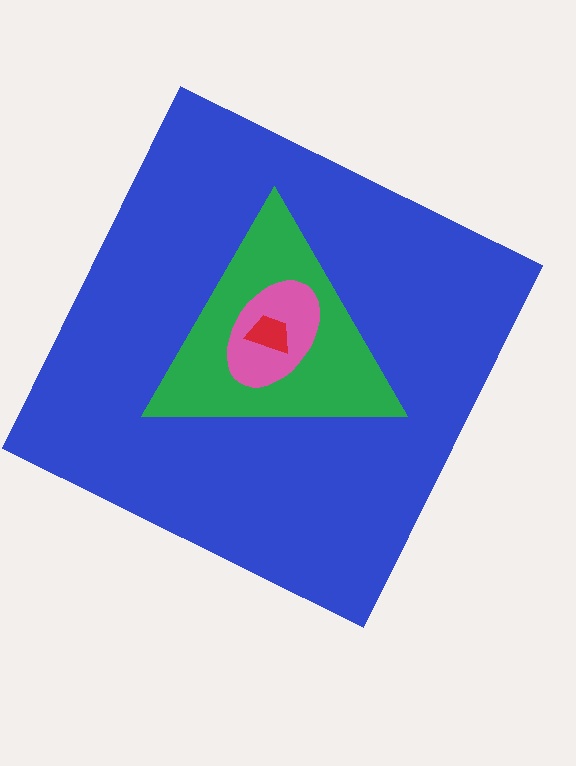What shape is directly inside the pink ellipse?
The red trapezoid.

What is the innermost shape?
The red trapezoid.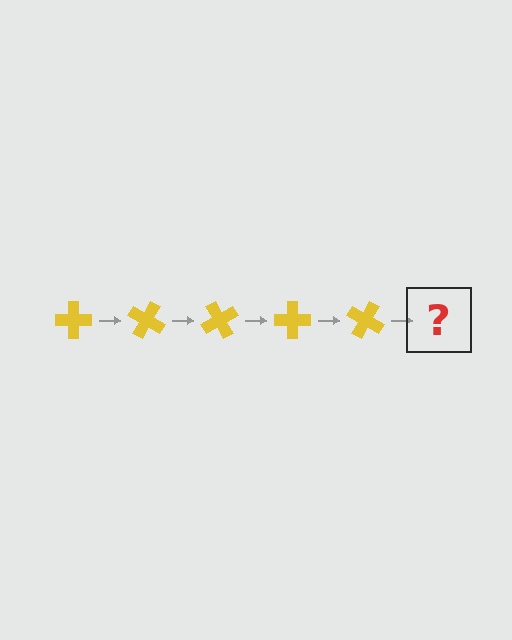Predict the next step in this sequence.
The next step is a yellow cross rotated 150 degrees.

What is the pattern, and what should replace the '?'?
The pattern is that the cross rotates 30 degrees each step. The '?' should be a yellow cross rotated 150 degrees.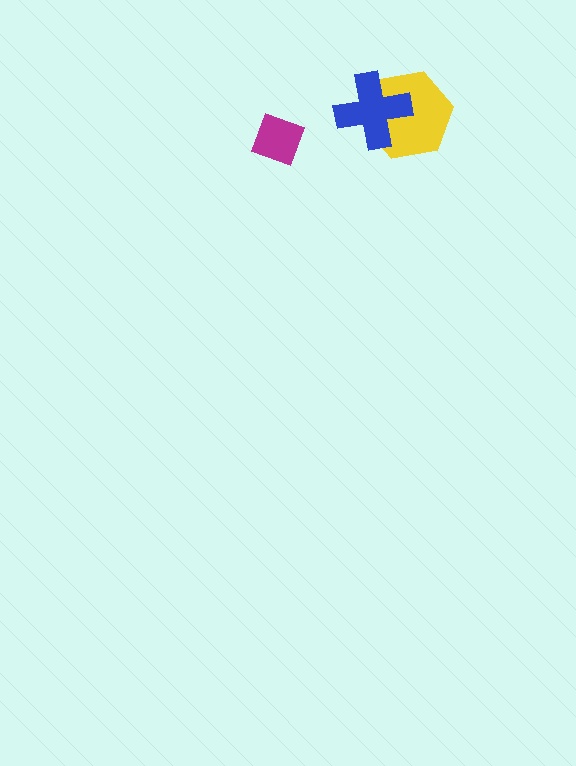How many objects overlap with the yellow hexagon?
1 object overlaps with the yellow hexagon.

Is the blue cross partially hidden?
No, no other shape covers it.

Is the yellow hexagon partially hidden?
Yes, it is partially covered by another shape.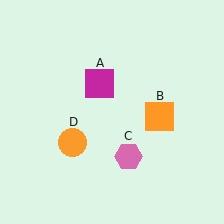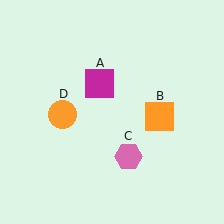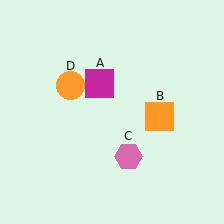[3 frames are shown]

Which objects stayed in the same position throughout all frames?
Magenta square (object A) and orange square (object B) and pink hexagon (object C) remained stationary.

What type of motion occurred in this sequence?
The orange circle (object D) rotated clockwise around the center of the scene.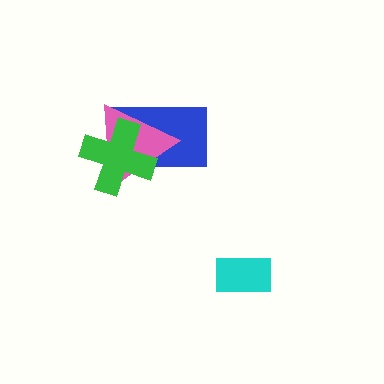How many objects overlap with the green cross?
2 objects overlap with the green cross.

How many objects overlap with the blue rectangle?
2 objects overlap with the blue rectangle.